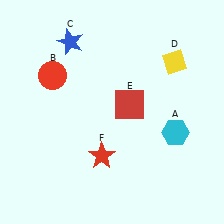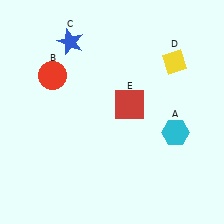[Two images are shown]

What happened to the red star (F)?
The red star (F) was removed in Image 2. It was in the bottom-left area of Image 1.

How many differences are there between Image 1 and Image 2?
There is 1 difference between the two images.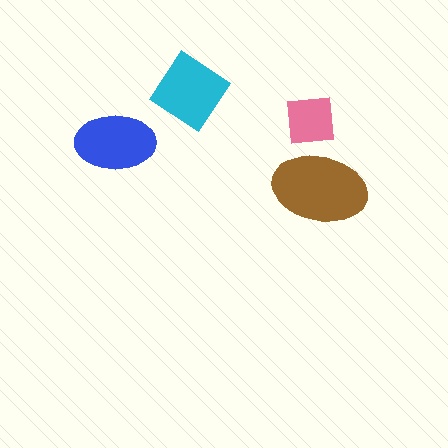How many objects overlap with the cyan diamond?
0 objects overlap with the cyan diamond.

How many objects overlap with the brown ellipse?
1 object overlaps with the brown ellipse.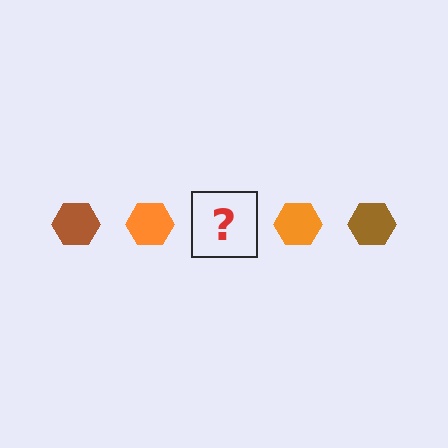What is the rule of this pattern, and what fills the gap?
The rule is that the pattern cycles through brown, orange hexagons. The gap should be filled with a brown hexagon.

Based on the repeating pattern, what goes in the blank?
The blank should be a brown hexagon.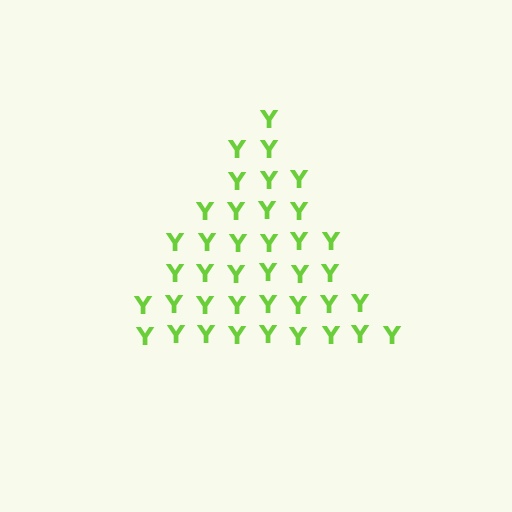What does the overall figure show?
The overall figure shows a triangle.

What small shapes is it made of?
It is made of small letter Y's.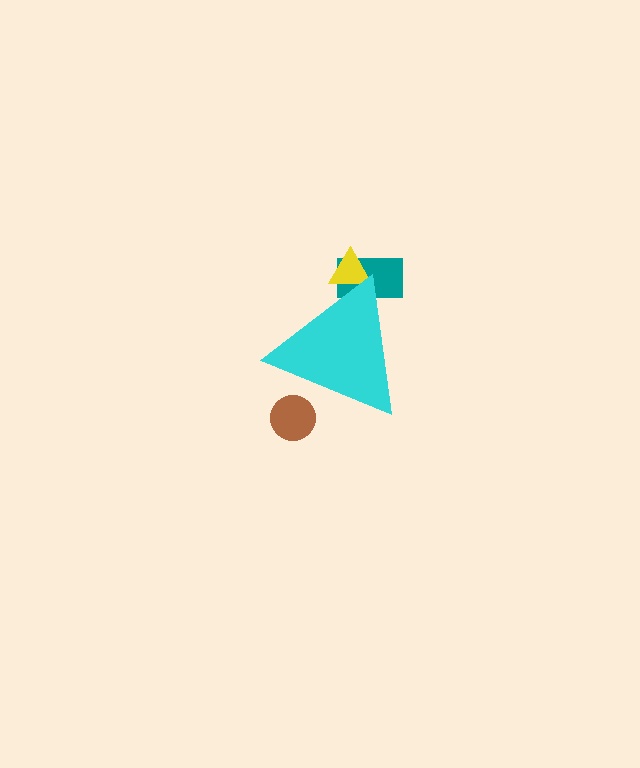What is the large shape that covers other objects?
A cyan triangle.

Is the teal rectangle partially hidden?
Yes, the teal rectangle is partially hidden behind the cyan triangle.